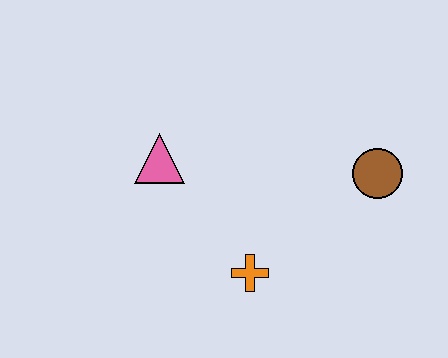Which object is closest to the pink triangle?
The orange cross is closest to the pink triangle.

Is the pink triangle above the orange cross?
Yes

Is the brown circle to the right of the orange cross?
Yes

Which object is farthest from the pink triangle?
The brown circle is farthest from the pink triangle.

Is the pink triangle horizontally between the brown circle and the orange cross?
No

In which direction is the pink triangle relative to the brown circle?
The pink triangle is to the left of the brown circle.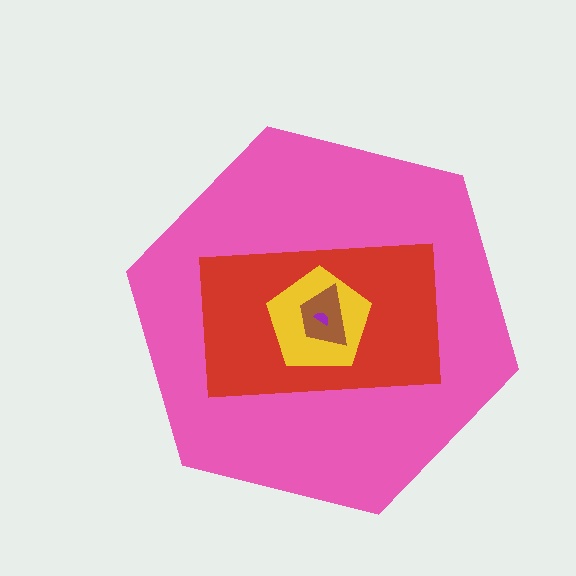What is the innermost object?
The purple semicircle.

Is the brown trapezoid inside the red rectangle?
Yes.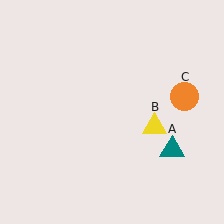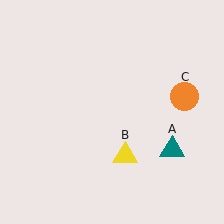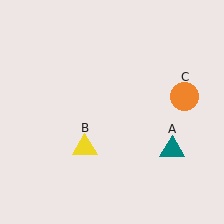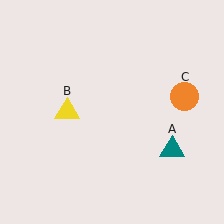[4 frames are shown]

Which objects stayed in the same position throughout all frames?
Teal triangle (object A) and orange circle (object C) remained stationary.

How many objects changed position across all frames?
1 object changed position: yellow triangle (object B).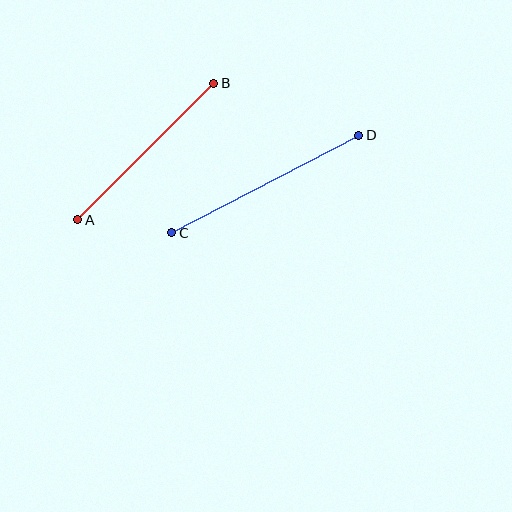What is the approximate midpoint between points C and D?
The midpoint is at approximately (265, 184) pixels.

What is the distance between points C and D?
The distance is approximately 211 pixels.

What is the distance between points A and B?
The distance is approximately 193 pixels.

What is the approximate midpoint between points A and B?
The midpoint is at approximately (146, 151) pixels.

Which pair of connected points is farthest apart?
Points C and D are farthest apart.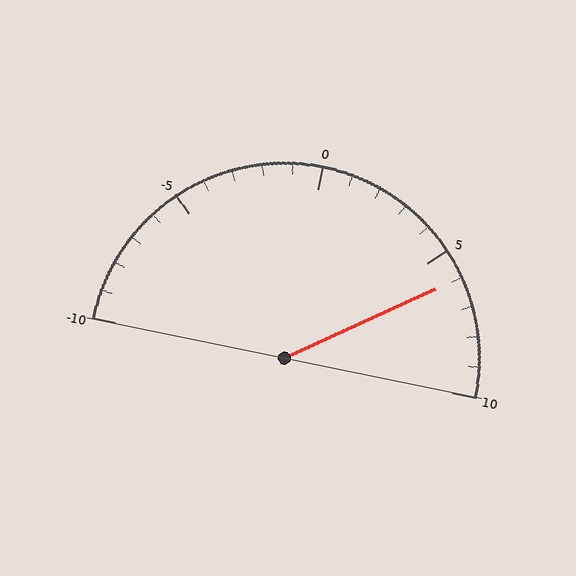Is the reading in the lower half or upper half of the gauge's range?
The reading is in the upper half of the range (-10 to 10).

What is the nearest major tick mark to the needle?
The nearest major tick mark is 5.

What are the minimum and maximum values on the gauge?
The gauge ranges from -10 to 10.